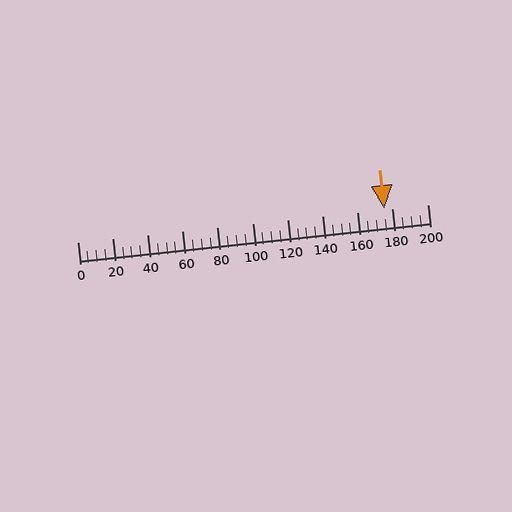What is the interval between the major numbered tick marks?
The major tick marks are spaced 20 units apart.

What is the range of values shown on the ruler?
The ruler shows values from 0 to 200.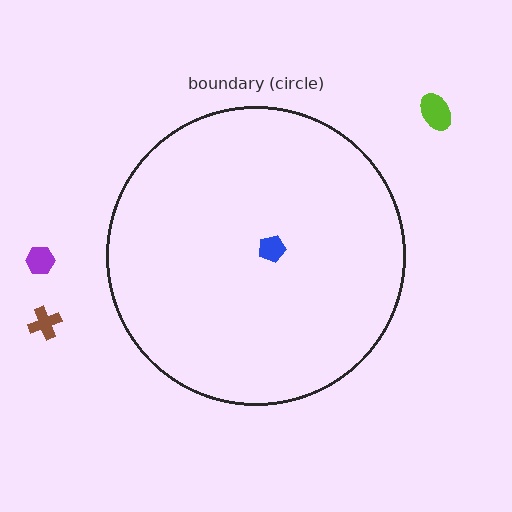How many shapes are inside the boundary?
1 inside, 3 outside.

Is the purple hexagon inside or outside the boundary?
Outside.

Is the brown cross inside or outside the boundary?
Outside.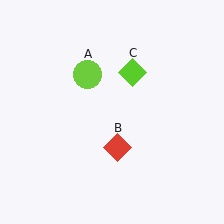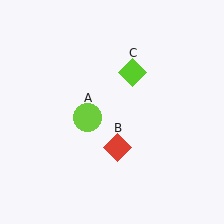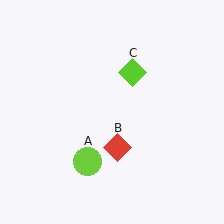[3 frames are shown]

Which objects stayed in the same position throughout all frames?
Red diamond (object B) and lime diamond (object C) remained stationary.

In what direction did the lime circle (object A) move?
The lime circle (object A) moved down.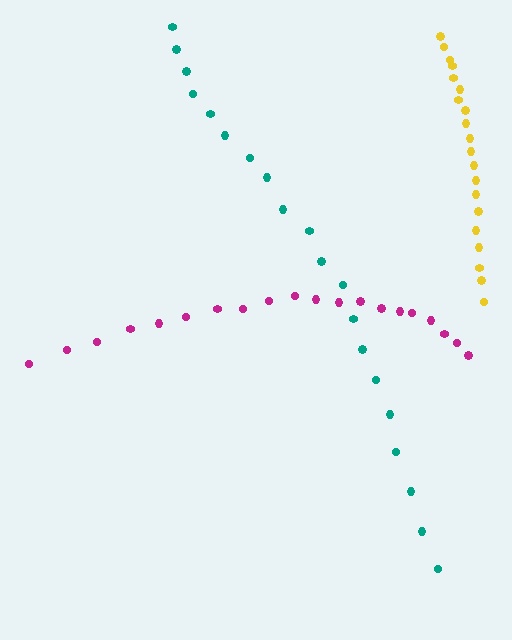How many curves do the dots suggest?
There are 3 distinct paths.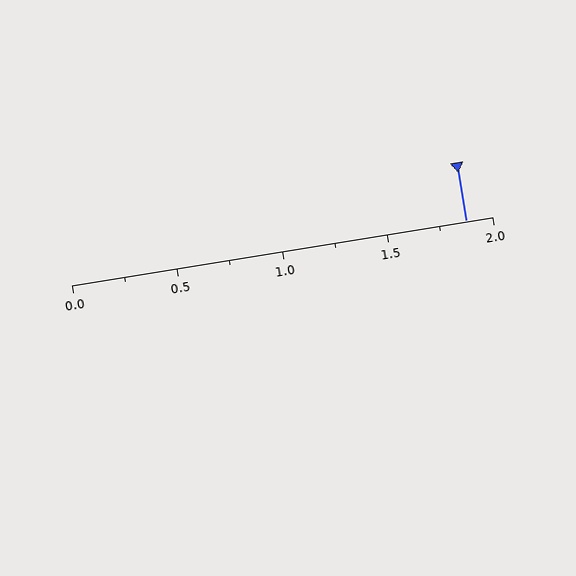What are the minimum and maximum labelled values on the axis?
The axis runs from 0.0 to 2.0.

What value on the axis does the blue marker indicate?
The marker indicates approximately 1.88.